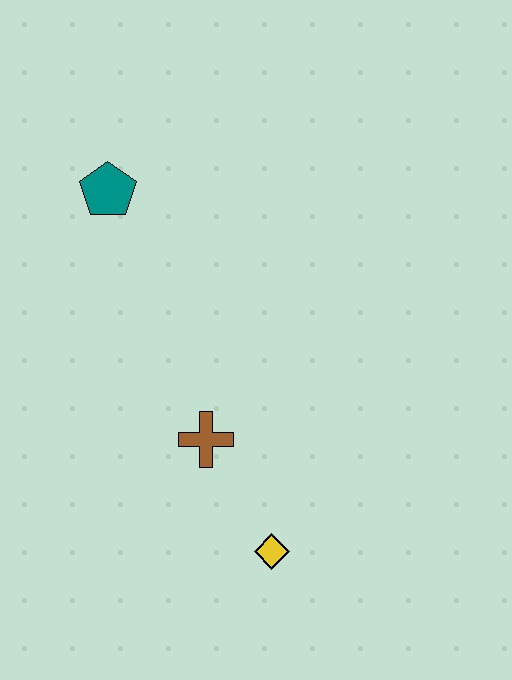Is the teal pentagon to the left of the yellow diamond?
Yes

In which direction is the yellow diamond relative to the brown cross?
The yellow diamond is below the brown cross.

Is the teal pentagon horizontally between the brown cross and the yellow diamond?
No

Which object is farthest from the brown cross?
The teal pentagon is farthest from the brown cross.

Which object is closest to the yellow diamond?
The brown cross is closest to the yellow diamond.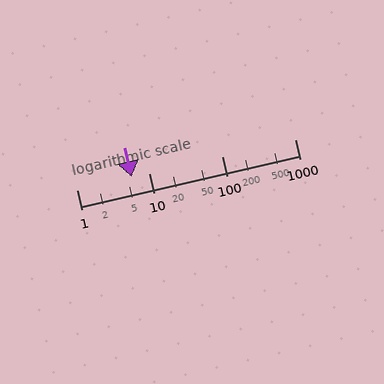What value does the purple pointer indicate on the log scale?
The pointer indicates approximately 5.7.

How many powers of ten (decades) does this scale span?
The scale spans 3 decades, from 1 to 1000.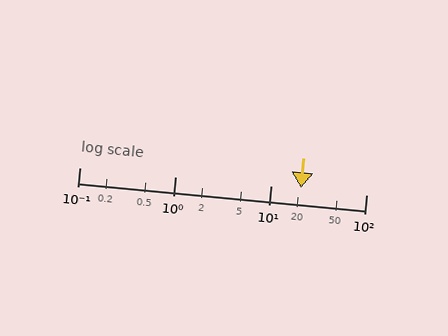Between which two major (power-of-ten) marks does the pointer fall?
The pointer is between 10 and 100.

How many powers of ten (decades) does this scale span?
The scale spans 3 decades, from 0.1 to 100.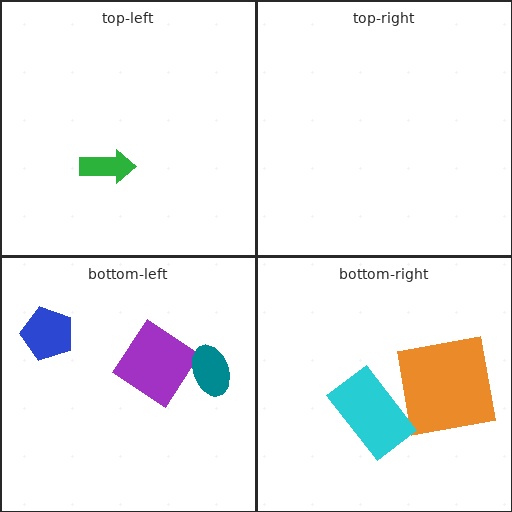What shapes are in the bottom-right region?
The orange square, the cyan rectangle.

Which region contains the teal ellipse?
The bottom-left region.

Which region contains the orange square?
The bottom-right region.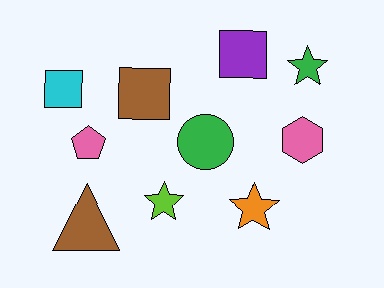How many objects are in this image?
There are 10 objects.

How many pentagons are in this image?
There is 1 pentagon.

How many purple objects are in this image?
There is 1 purple object.